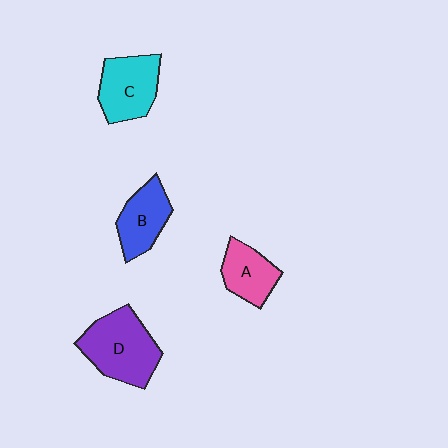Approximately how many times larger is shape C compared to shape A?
Approximately 1.3 times.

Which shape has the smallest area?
Shape A (pink).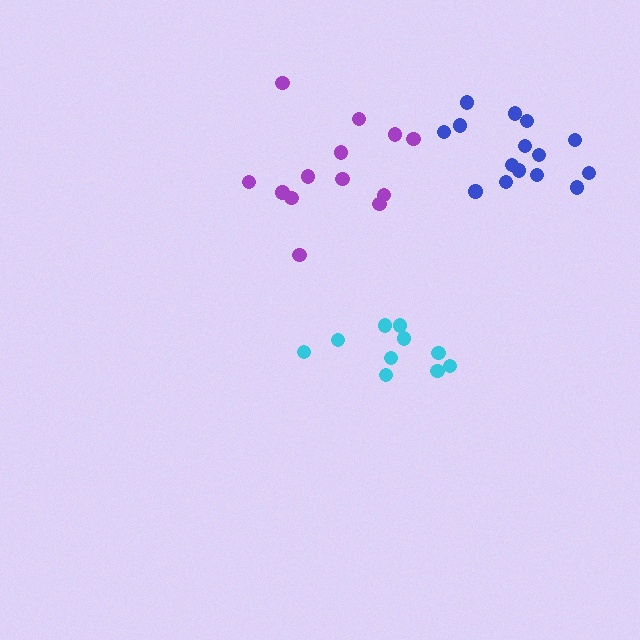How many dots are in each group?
Group 1: 10 dots, Group 2: 15 dots, Group 3: 13 dots (38 total).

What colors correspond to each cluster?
The clusters are colored: cyan, blue, purple.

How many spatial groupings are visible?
There are 3 spatial groupings.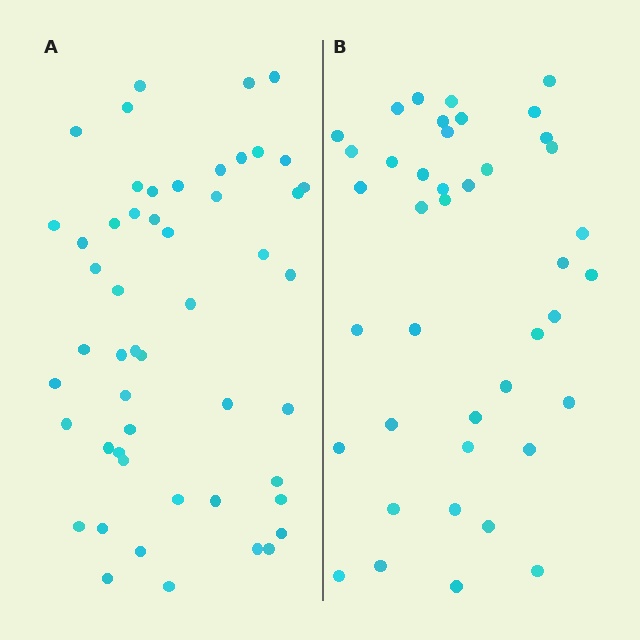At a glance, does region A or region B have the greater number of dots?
Region A (the left region) has more dots.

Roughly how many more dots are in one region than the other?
Region A has roughly 10 or so more dots than region B.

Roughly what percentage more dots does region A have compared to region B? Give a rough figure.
About 25% more.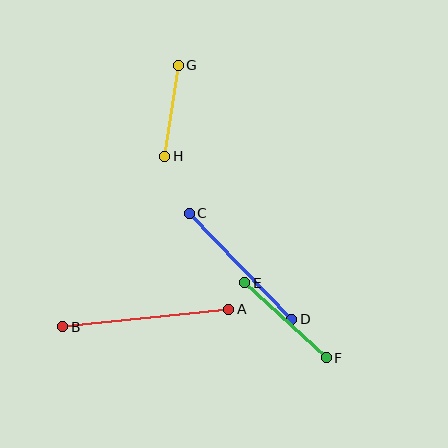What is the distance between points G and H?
The distance is approximately 92 pixels.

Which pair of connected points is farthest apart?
Points A and B are farthest apart.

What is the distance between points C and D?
The distance is approximately 147 pixels.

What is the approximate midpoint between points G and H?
The midpoint is at approximately (171, 111) pixels.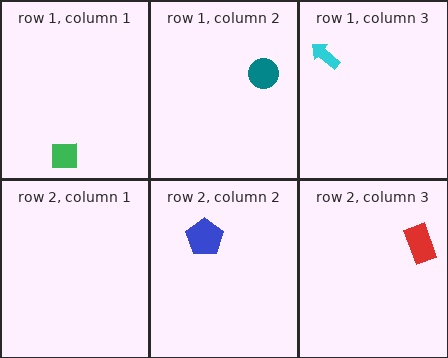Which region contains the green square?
The row 1, column 1 region.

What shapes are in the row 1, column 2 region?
The teal circle.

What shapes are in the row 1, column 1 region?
The green square.